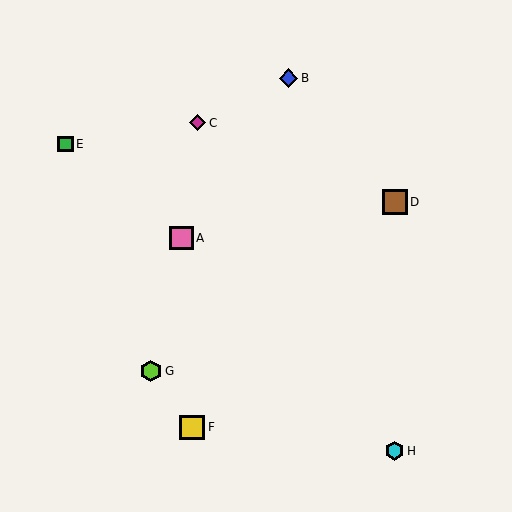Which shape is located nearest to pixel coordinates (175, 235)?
The pink square (labeled A) at (182, 238) is nearest to that location.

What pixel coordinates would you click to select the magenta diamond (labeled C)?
Click at (198, 123) to select the magenta diamond C.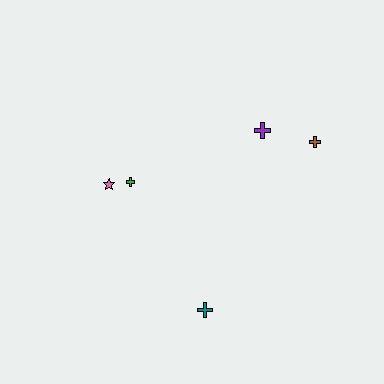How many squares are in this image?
There are no squares.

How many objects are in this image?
There are 5 objects.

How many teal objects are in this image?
There is 1 teal object.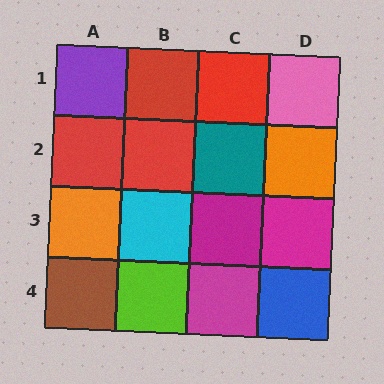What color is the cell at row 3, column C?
Magenta.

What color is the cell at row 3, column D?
Magenta.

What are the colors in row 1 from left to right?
Purple, red, red, pink.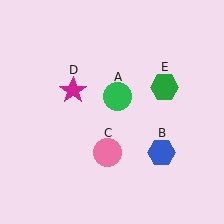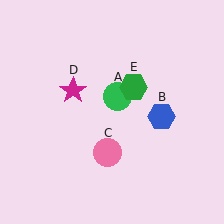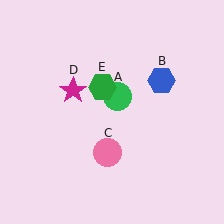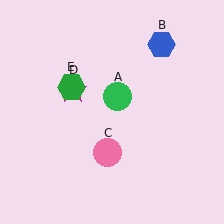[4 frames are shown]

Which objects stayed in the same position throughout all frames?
Green circle (object A) and pink circle (object C) and magenta star (object D) remained stationary.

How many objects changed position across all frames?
2 objects changed position: blue hexagon (object B), green hexagon (object E).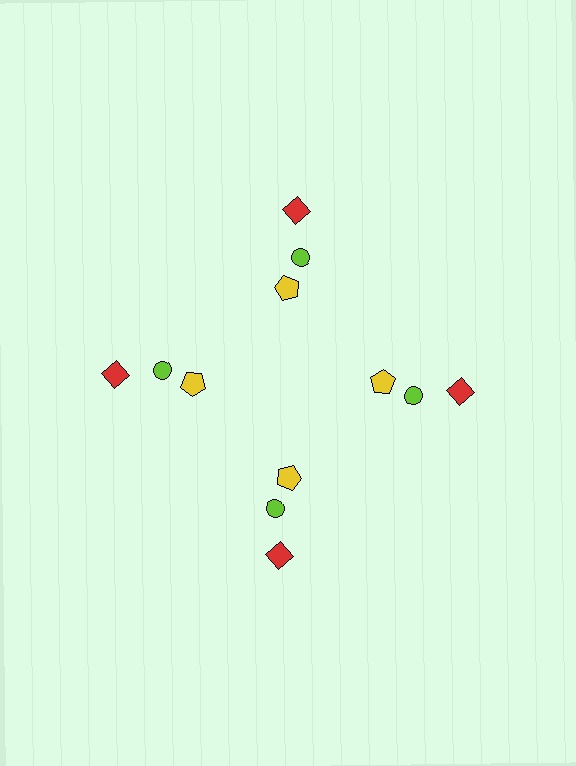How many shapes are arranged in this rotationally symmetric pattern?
There are 12 shapes, arranged in 4 groups of 3.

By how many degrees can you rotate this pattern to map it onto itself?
The pattern maps onto itself every 90 degrees of rotation.